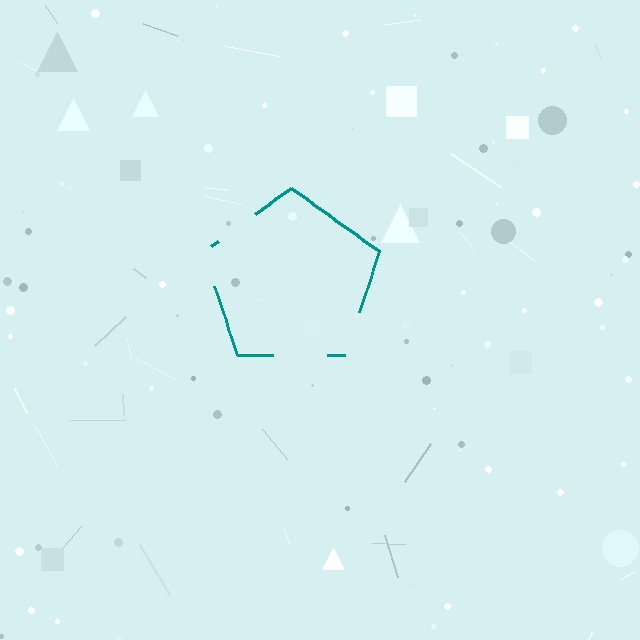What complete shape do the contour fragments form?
The contour fragments form a pentagon.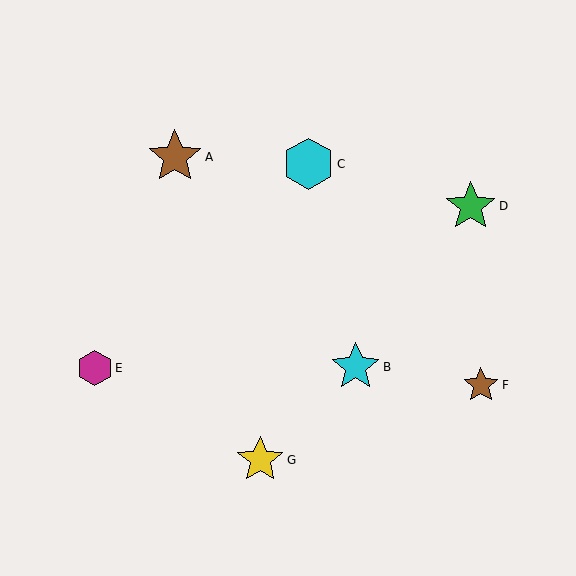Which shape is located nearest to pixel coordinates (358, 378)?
The cyan star (labeled B) at (356, 367) is nearest to that location.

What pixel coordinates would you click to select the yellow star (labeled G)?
Click at (260, 460) to select the yellow star G.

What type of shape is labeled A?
Shape A is a brown star.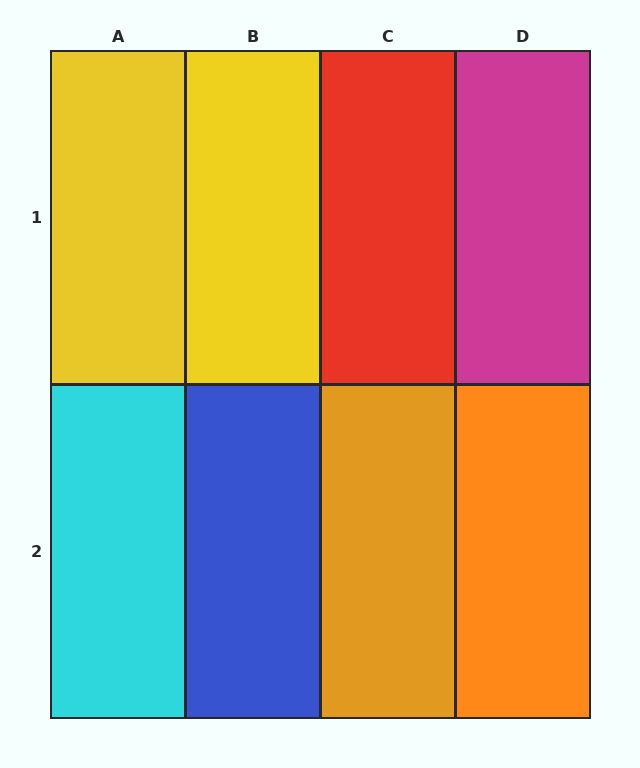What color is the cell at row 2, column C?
Orange.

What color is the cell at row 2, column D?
Orange.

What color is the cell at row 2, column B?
Blue.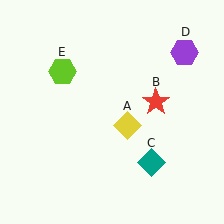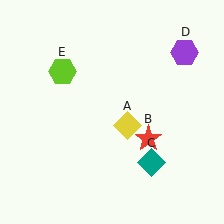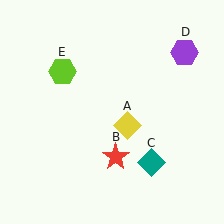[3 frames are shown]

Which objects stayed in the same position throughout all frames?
Yellow diamond (object A) and teal diamond (object C) and purple hexagon (object D) and lime hexagon (object E) remained stationary.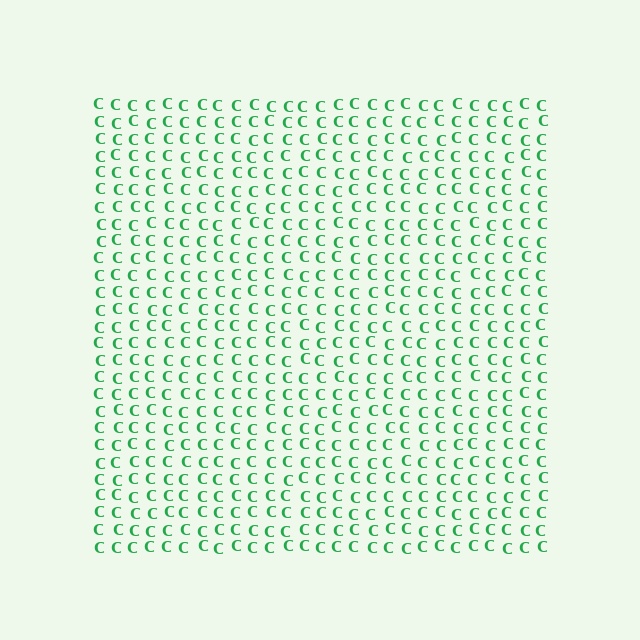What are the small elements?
The small elements are letter C's.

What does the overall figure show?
The overall figure shows a square.